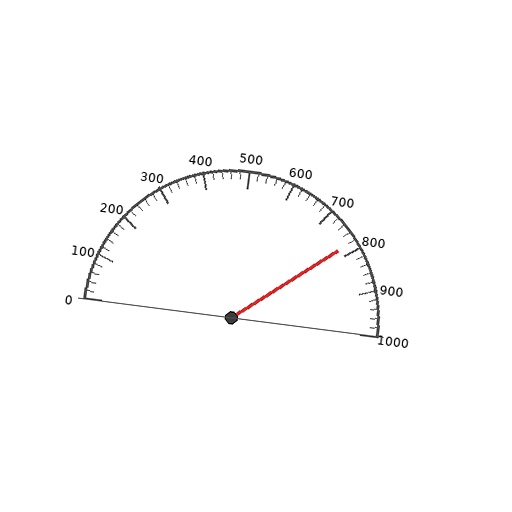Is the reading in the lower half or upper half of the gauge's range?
The reading is in the upper half of the range (0 to 1000).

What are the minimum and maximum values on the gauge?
The gauge ranges from 0 to 1000.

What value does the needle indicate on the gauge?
The needle indicates approximately 780.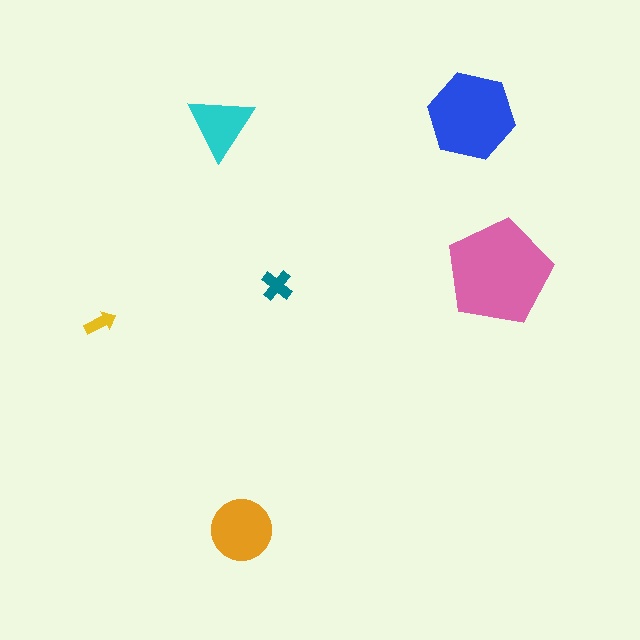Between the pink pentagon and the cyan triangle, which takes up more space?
The pink pentagon.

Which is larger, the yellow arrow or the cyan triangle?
The cyan triangle.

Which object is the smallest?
The yellow arrow.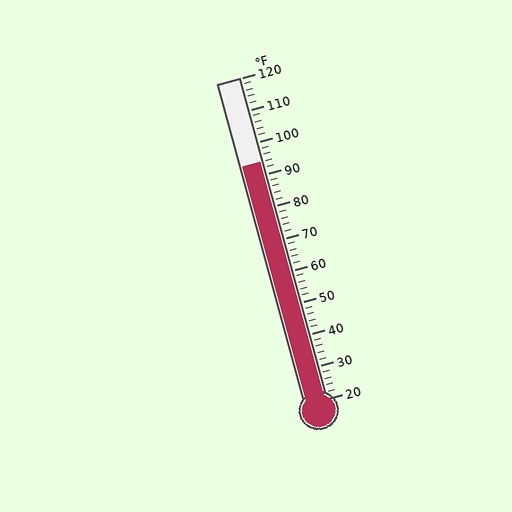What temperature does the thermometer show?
The thermometer shows approximately 94°F.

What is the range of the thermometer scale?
The thermometer scale ranges from 20°F to 120°F.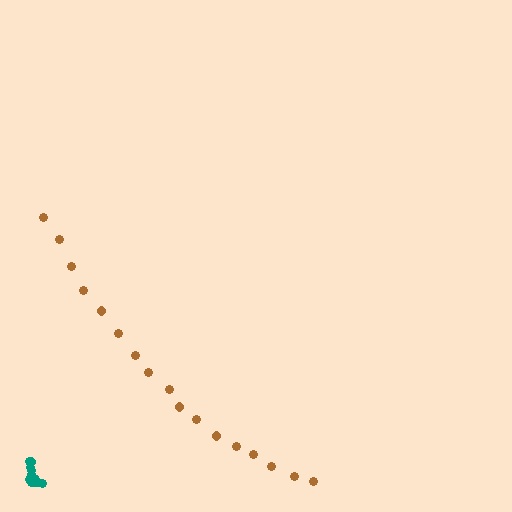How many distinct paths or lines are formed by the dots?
There are 2 distinct paths.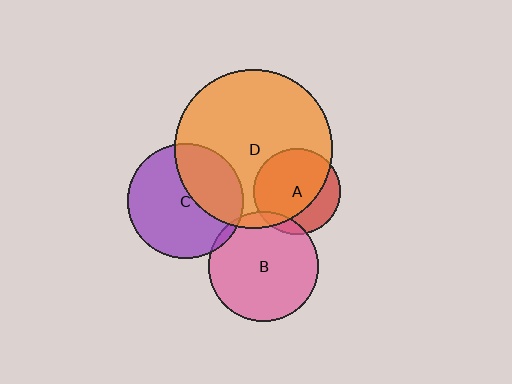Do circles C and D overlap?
Yes.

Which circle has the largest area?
Circle D (orange).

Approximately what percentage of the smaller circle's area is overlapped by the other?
Approximately 35%.